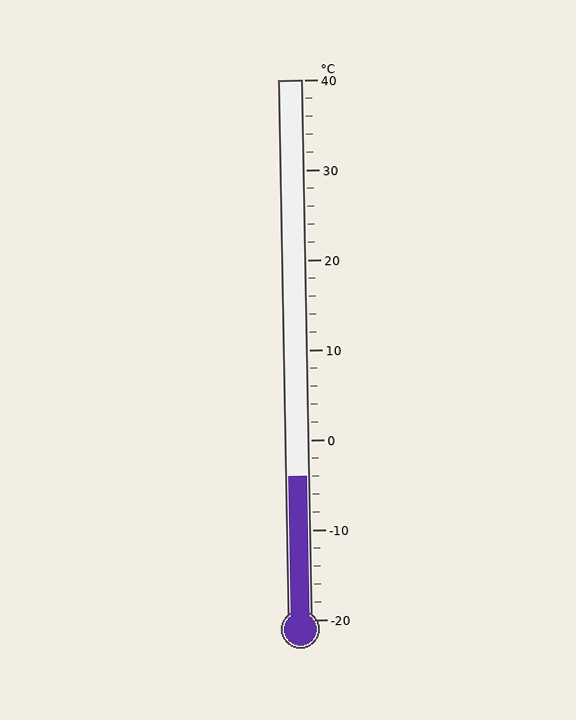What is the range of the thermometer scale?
The thermometer scale ranges from -20°C to 40°C.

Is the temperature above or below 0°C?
The temperature is below 0°C.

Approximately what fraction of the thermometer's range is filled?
The thermometer is filled to approximately 25% of its range.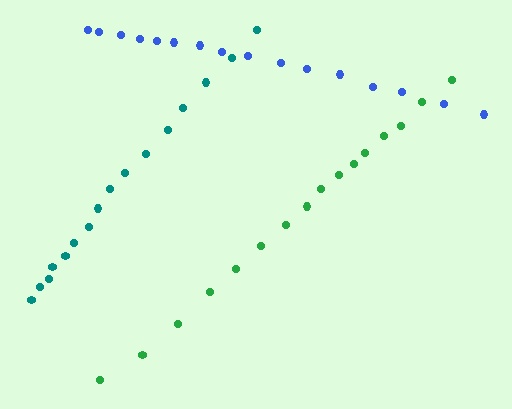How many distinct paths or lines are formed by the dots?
There are 3 distinct paths.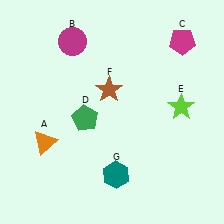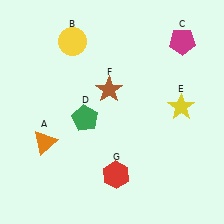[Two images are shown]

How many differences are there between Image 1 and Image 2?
There are 3 differences between the two images.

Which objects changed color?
B changed from magenta to yellow. E changed from lime to yellow. G changed from teal to red.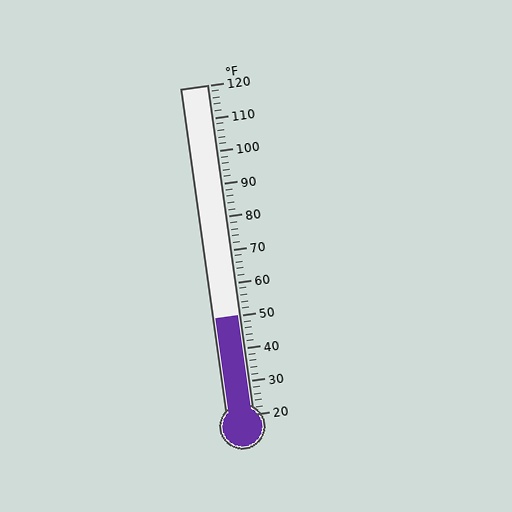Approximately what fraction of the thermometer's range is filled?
The thermometer is filled to approximately 30% of its range.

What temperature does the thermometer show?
The thermometer shows approximately 50°F.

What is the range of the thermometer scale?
The thermometer scale ranges from 20°F to 120°F.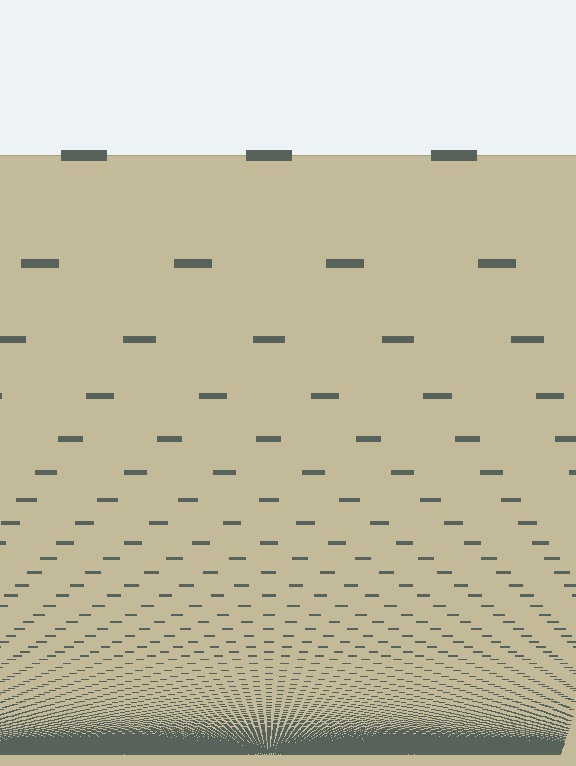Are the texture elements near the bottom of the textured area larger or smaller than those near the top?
Smaller. The gradient is inverted — elements near the bottom are smaller and denser.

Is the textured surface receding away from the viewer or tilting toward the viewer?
The surface appears to tilt toward the viewer. Texture elements get larger and sparser toward the top.